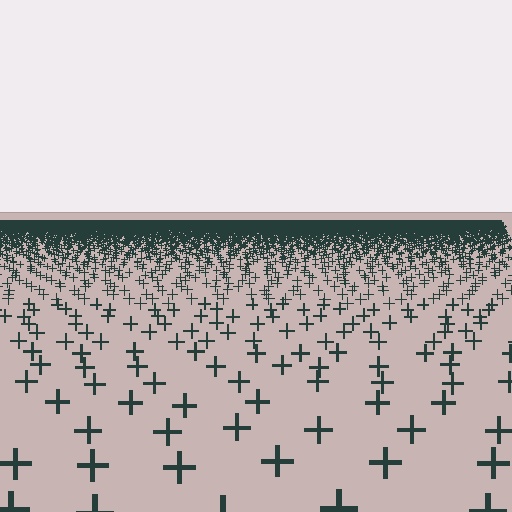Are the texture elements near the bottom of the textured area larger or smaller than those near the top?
Larger. Near the bottom, elements are closer to the viewer and appear at a bigger on-screen size.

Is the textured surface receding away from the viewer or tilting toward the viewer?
The surface is receding away from the viewer. Texture elements get smaller and denser toward the top.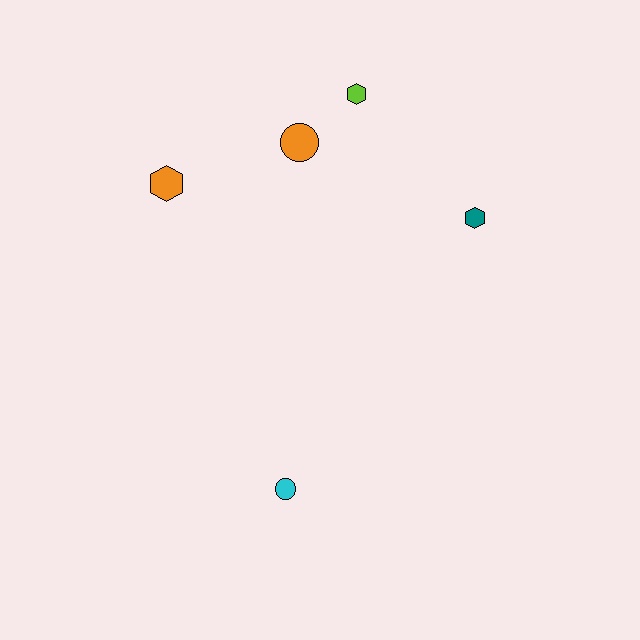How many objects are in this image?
There are 5 objects.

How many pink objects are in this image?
There are no pink objects.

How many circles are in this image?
There are 2 circles.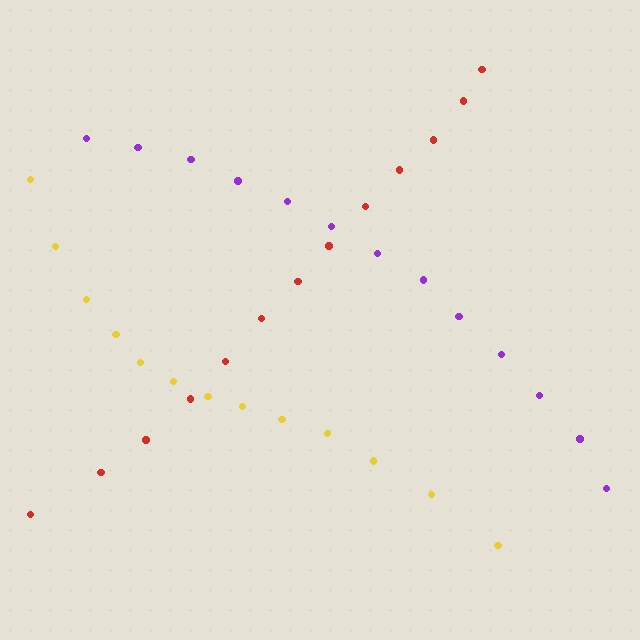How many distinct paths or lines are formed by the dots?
There are 3 distinct paths.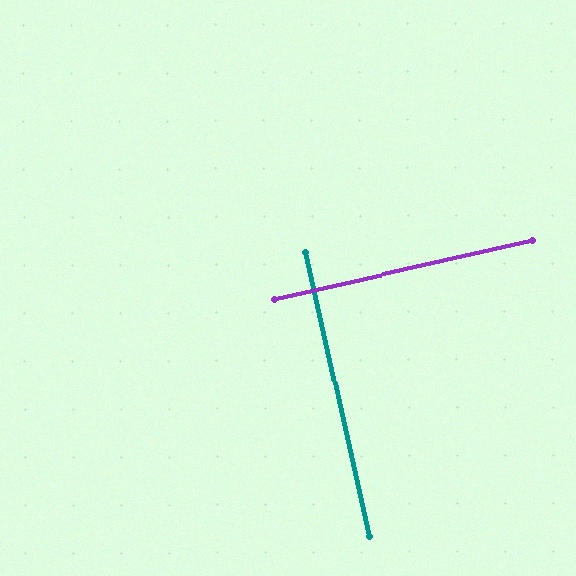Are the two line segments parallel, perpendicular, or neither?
Perpendicular — they meet at approximately 90°.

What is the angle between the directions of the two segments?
Approximately 90 degrees.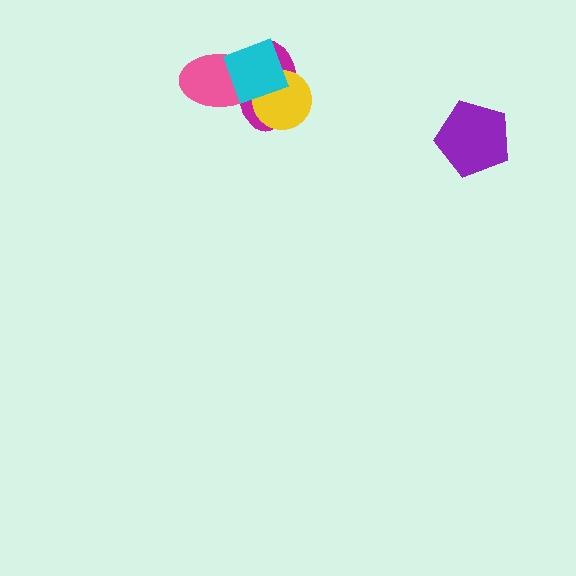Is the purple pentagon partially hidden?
No, no other shape covers it.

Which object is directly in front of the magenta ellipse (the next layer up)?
The yellow circle is directly in front of the magenta ellipse.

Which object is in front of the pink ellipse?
The cyan square is in front of the pink ellipse.